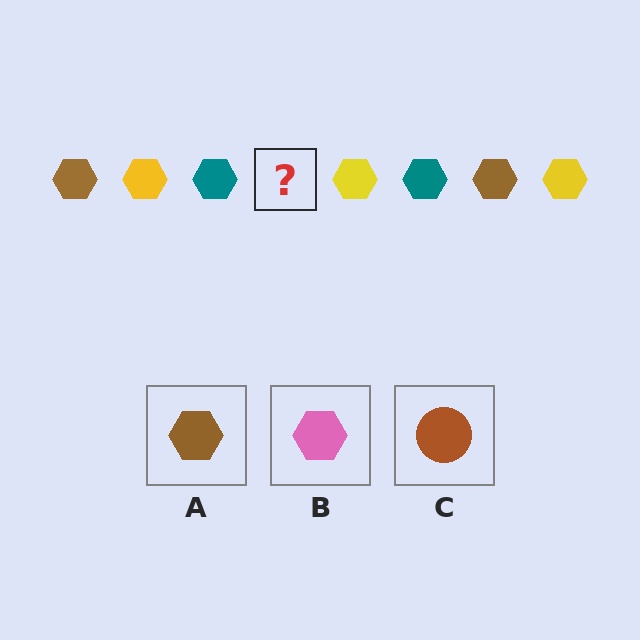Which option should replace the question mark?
Option A.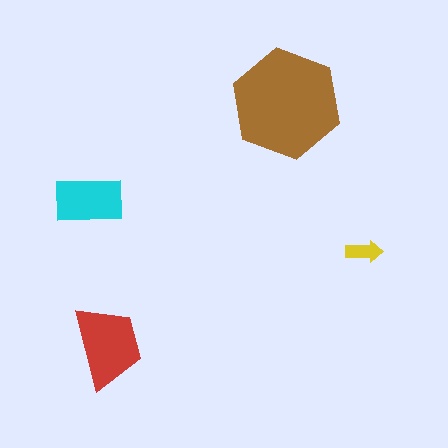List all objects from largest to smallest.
The brown hexagon, the red trapezoid, the cyan rectangle, the yellow arrow.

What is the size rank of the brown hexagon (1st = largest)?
1st.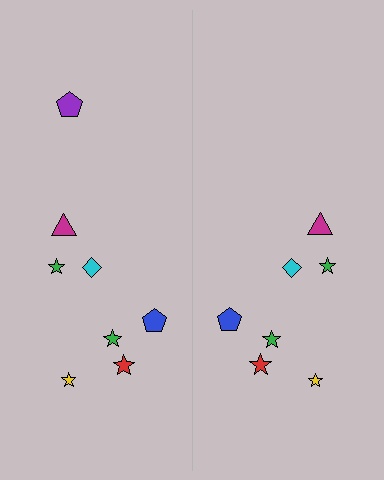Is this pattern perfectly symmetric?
No, the pattern is not perfectly symmetric. A purple pentagon is missing from the right side.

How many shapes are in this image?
There are 15 shapes in this image.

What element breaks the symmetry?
A purple pentagon is missing from the right side.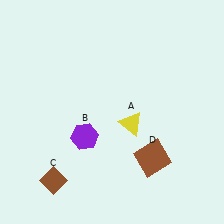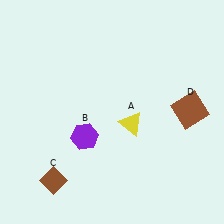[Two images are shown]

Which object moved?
The brown square (D) moved up.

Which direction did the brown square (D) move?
The brown square (D) moved up.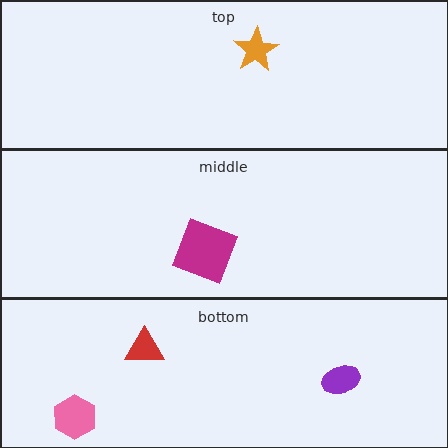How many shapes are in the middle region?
1.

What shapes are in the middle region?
The magenta square.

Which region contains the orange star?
The top region.